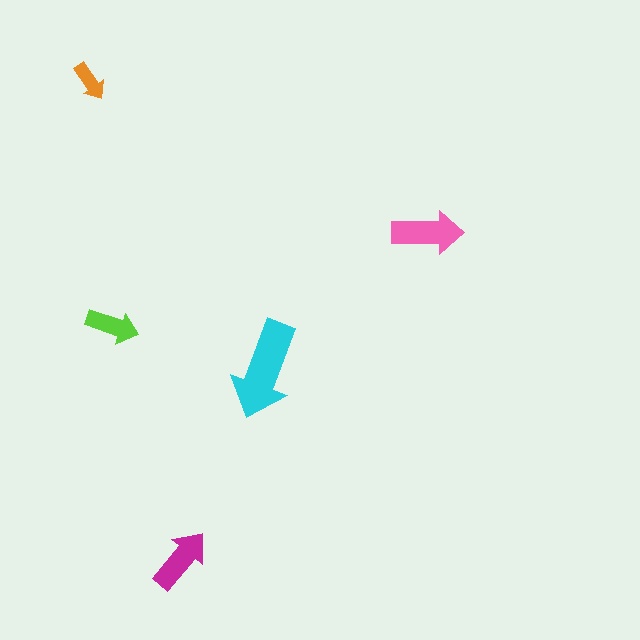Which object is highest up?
The orange arrow is topmost.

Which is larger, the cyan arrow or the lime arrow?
The cyan one.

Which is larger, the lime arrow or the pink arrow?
The pink one.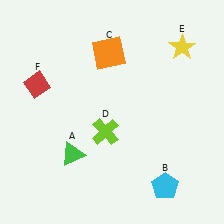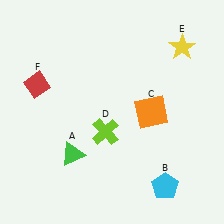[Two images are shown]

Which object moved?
The orange square (C) moved down.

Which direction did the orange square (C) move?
The orange square (C) moved down.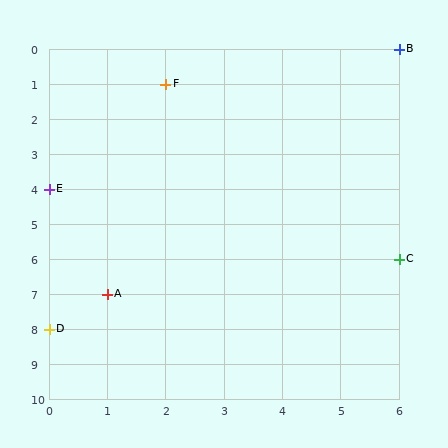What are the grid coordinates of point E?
Point E is at grid coordinates (0, 4).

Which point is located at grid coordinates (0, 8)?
Point D is at (0, 8).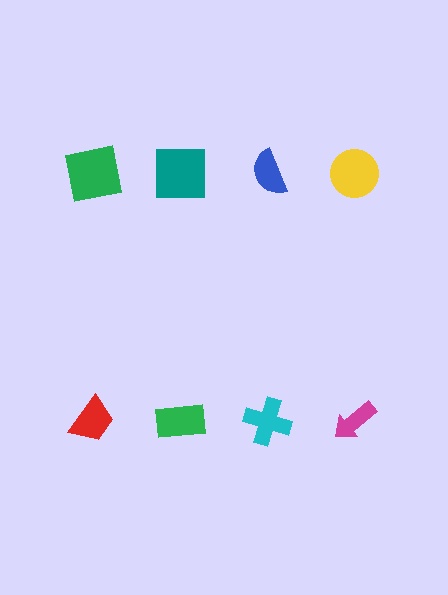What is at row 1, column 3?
A blue semicircle.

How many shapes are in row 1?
4 shapes.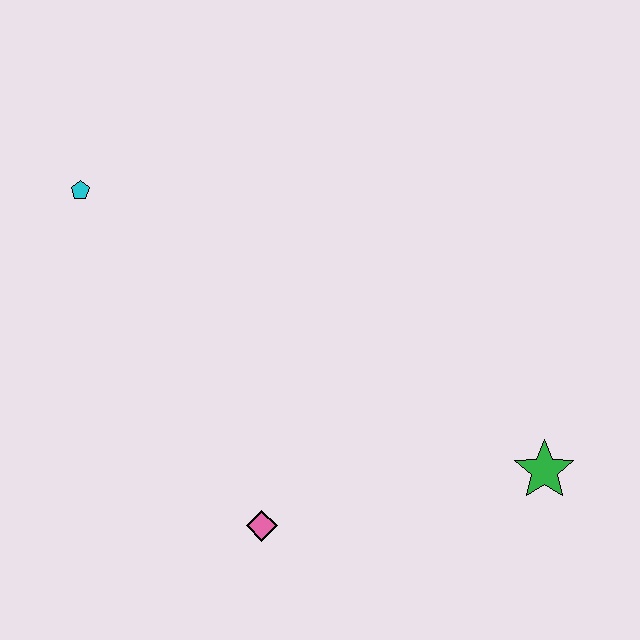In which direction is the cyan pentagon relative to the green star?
The cyan pentagon is to the left of the green star.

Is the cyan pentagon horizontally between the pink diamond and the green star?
No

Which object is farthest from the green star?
The cyan pentagon is farthest from the green star.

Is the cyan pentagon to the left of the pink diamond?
Yes